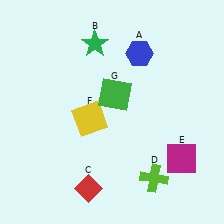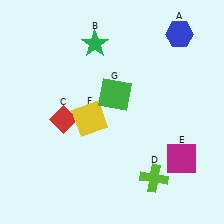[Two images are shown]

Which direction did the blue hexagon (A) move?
The blue hexagon (A) moved right.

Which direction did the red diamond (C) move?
The red diamond (C) moved up.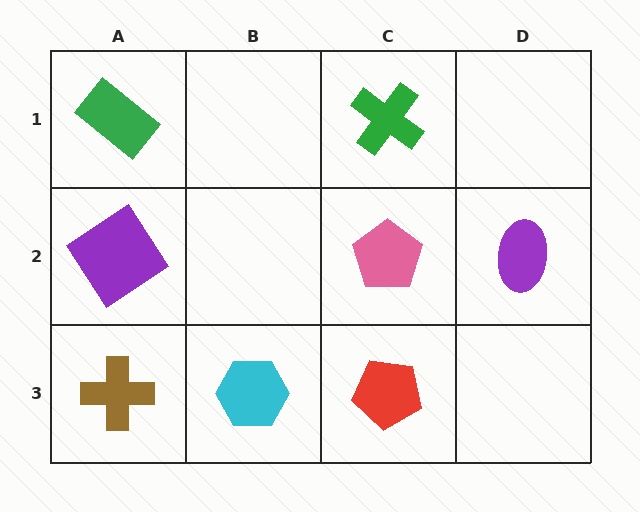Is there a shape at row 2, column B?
No, that cell is empty.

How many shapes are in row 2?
3 shapes.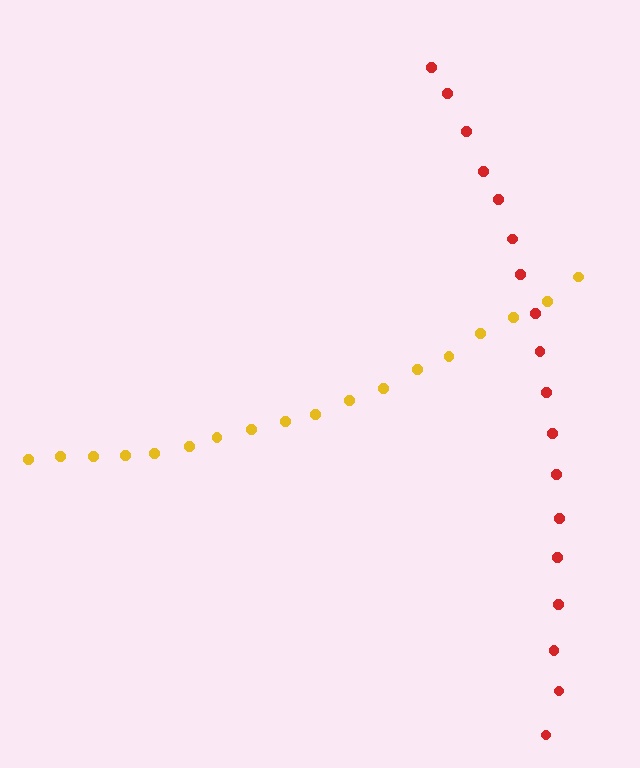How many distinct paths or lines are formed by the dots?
There are 2 distinct paths.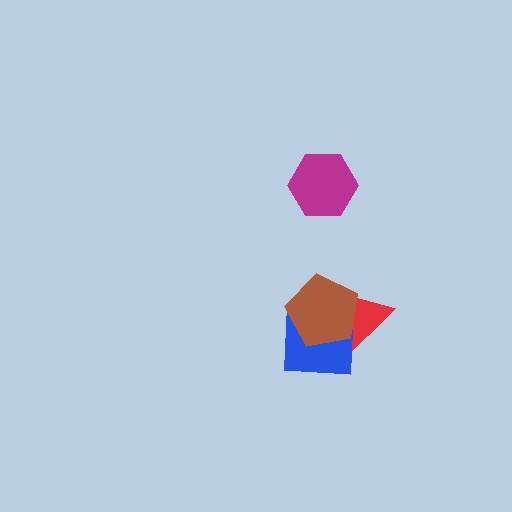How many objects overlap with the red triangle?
2 objects overlap with the red triangle.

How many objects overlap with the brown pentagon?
2 objects overlap with the brown pentagon.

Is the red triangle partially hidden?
Yes, it is partially covered by another shape.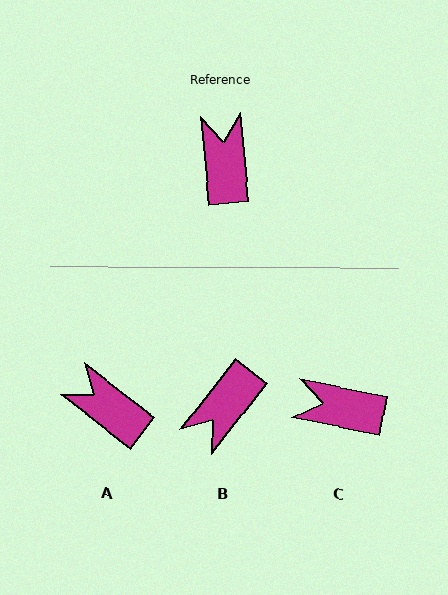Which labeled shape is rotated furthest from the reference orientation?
B, about 137 degrees away.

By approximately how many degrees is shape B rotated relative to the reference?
Approximately 137 degrees counter-clockwise.